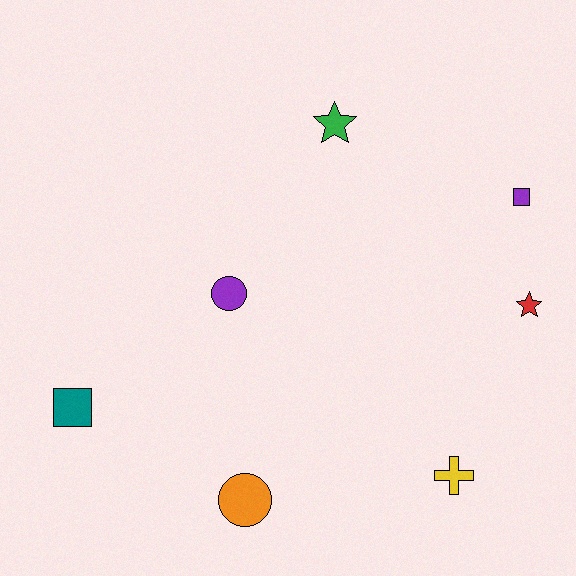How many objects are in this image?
There are 7 objects.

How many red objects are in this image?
There is 1 red object.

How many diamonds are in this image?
There are no diamonds.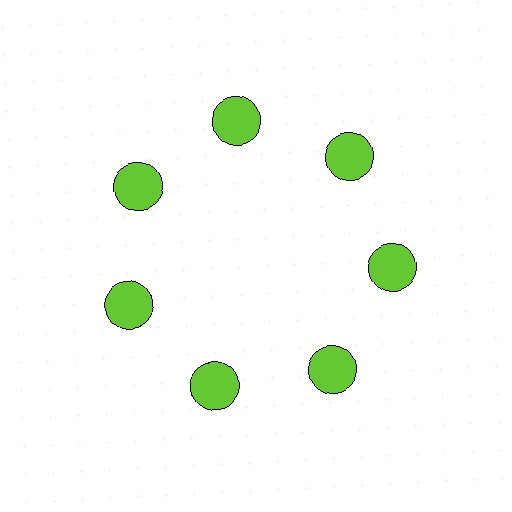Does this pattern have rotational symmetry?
Yes, this pattern has 7-fold rotational symmetry. It looks the same after rotating 51 degrees around the center.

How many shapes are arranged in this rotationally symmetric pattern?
There are 7 shapes, arranged in 7 groups of 1.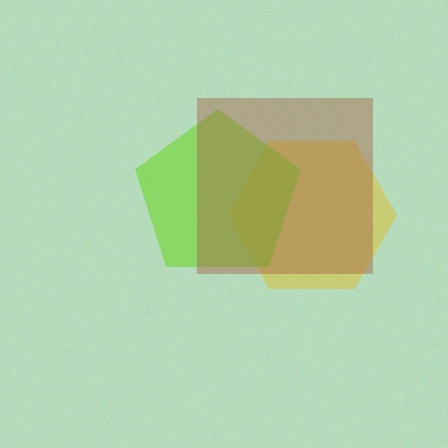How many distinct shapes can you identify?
There are 3 distinct shapes: a yellow hexagon, a lime pentagon, a brown square.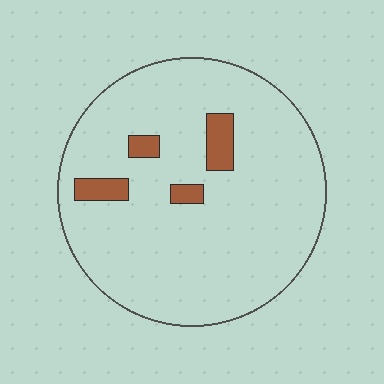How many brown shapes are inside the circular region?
4.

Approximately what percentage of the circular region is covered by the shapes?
Approximately 10%.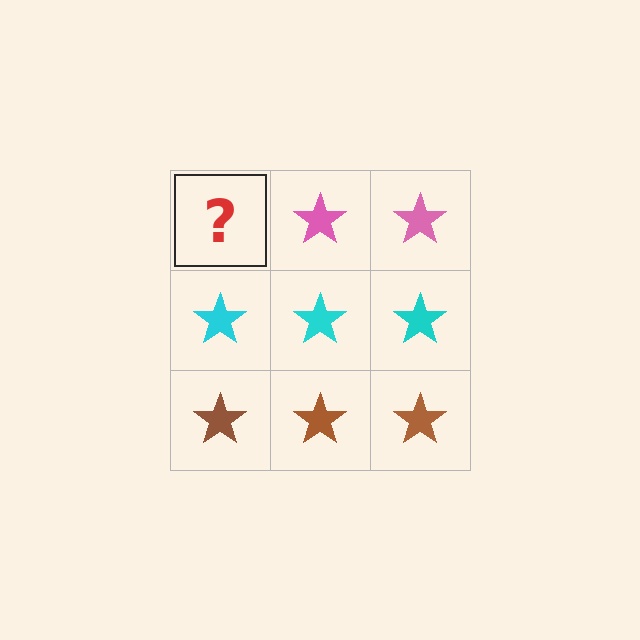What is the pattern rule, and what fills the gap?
The rule is that each row has a consistent color. The gap should be filled with a pink star.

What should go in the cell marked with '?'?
The missing cell should contain a pink star.